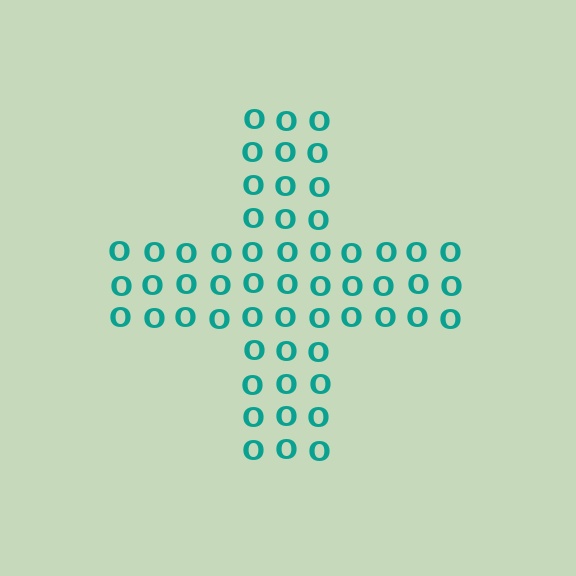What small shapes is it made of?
It is made of small letter O's.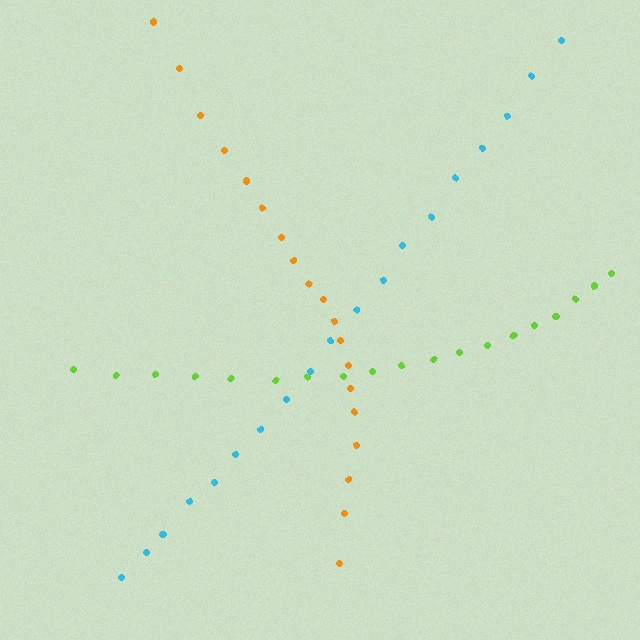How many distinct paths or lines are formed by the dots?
There are 3 distinct paths.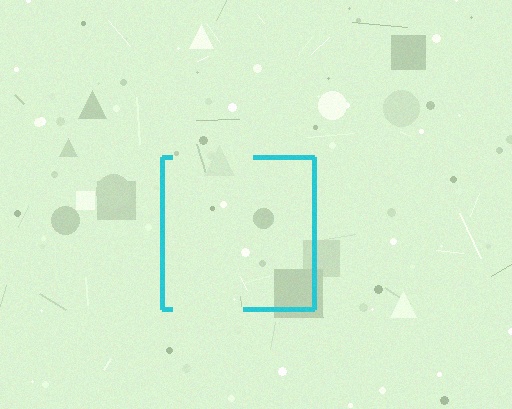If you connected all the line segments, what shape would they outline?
They would outline a square.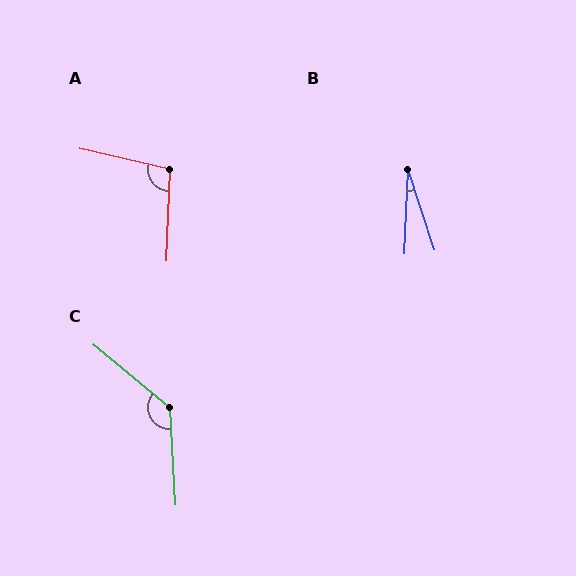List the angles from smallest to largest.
B (21°), A (101°), C (133°).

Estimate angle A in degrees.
Approximately 101 degrees.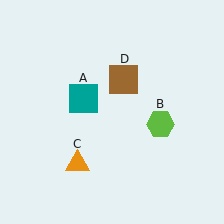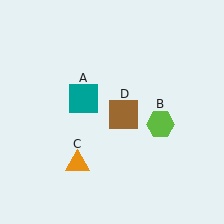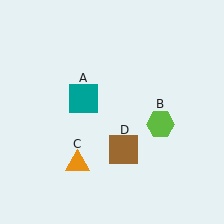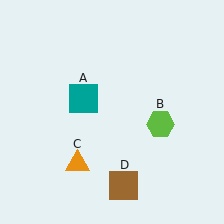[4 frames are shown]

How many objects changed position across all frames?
1 object changed position: brown square (object D).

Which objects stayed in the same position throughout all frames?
Teal square (object A) and lime hexagon (object B) and orange triangle (object C) remained stationary.